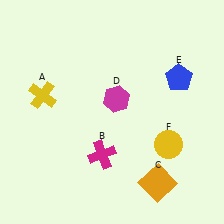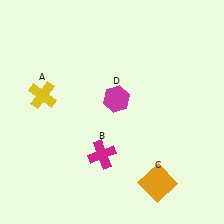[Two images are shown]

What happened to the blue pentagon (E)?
The blue pentagon (E) was removed in Image 2. It was in the top-right area of Image 1.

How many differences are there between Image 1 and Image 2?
There are 2 differences between the two images.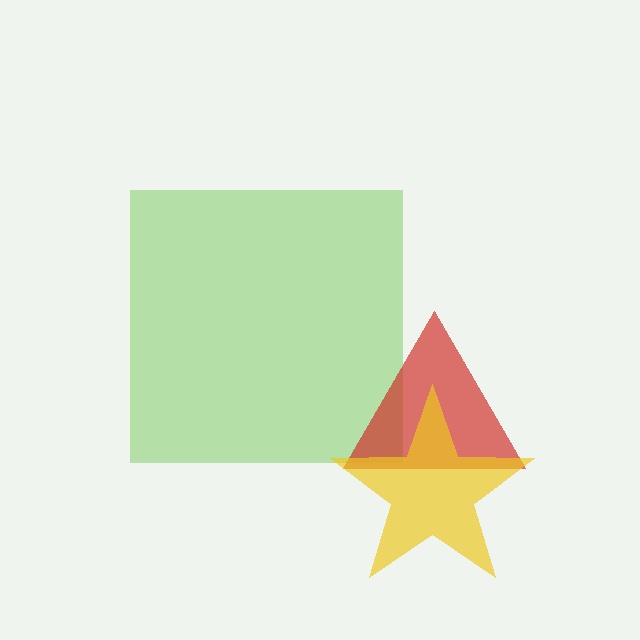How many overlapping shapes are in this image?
There are 3 overlapping shapes in the image.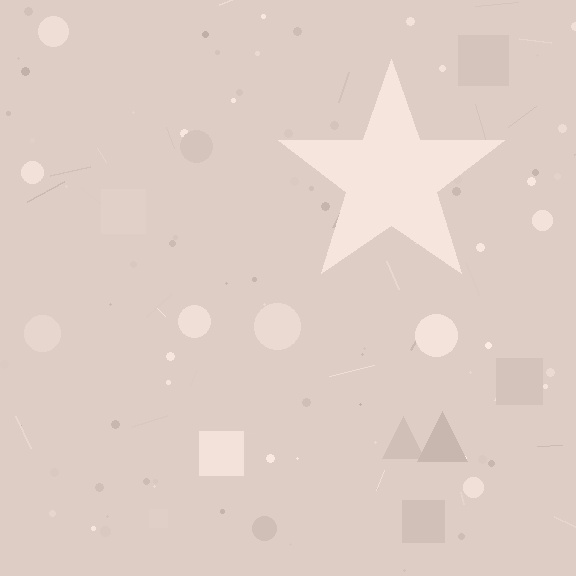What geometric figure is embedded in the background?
A star is embedded in the background.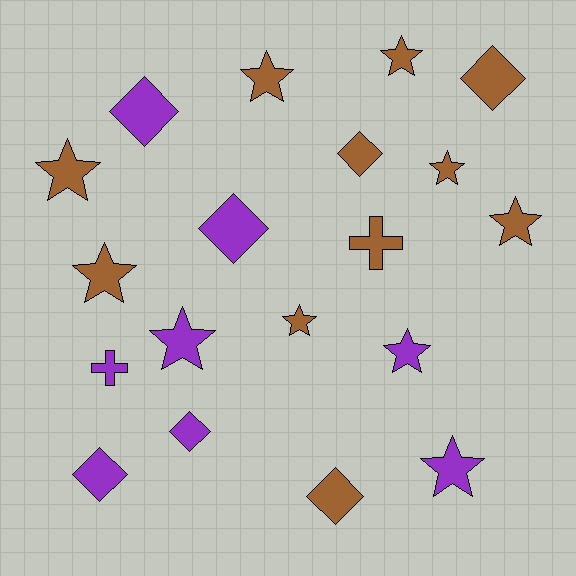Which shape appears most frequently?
Star, with 10 objects.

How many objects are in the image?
There are 19 objects.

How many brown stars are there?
There are 7 brown stars.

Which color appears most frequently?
Brown, with 11 objects.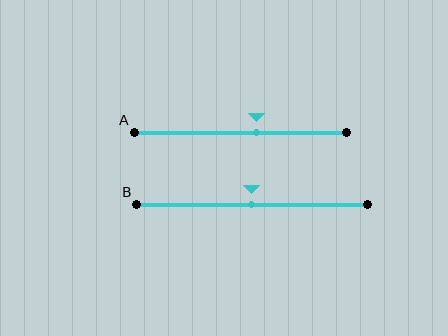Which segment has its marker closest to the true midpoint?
Segment B has its marker closest to the true midpoint.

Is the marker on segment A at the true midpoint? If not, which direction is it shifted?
No, the marker on segment A is shifted to the right by about 7% of the segment length.